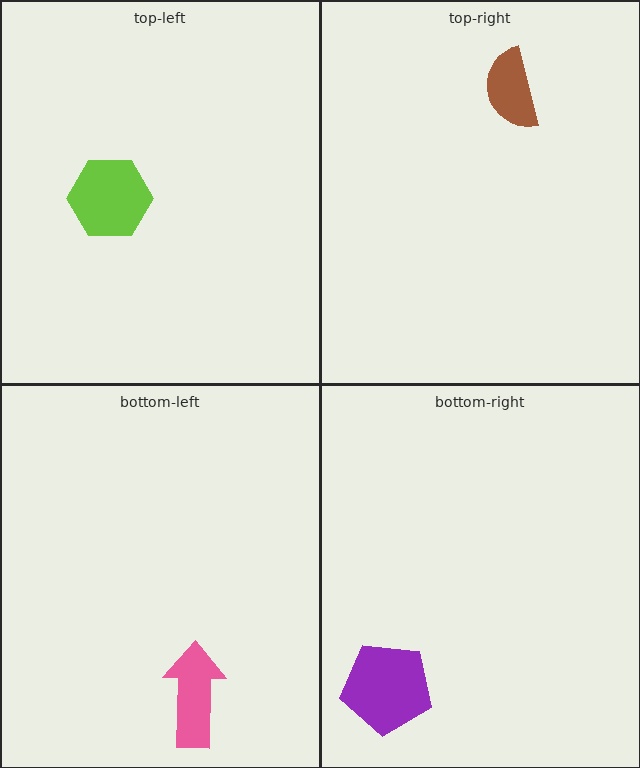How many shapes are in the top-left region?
1.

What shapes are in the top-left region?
The lime hexagon.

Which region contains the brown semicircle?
The top-right region.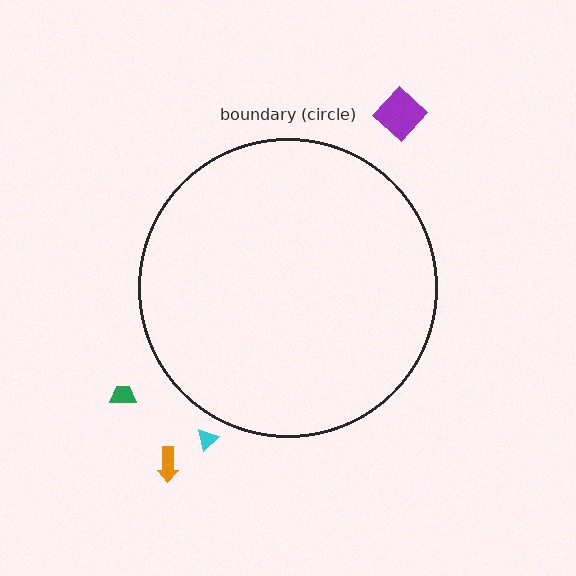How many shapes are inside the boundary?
0 inside, 4 outside.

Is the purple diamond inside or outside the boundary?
Outside.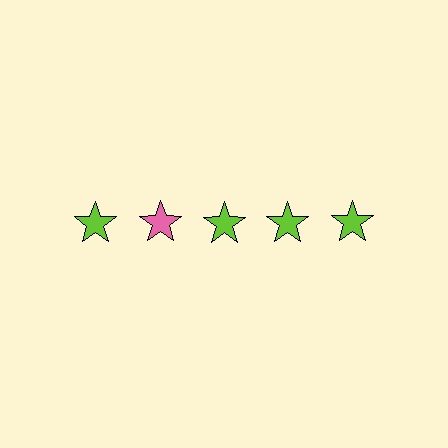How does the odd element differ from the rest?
It has a different color: pink instead of lime.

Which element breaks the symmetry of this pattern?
The pink star in the top row, second from left column breaks the symmetry. All other shapes are lime stars.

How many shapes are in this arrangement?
There are 5 shapes arranged in a grid pattern.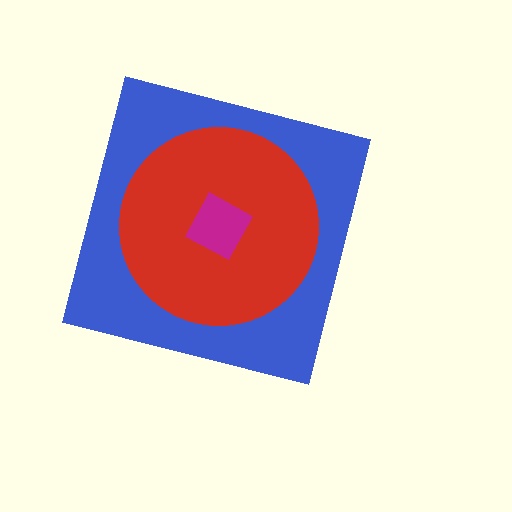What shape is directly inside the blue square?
The red circle.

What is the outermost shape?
The blue square.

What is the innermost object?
The magenta square.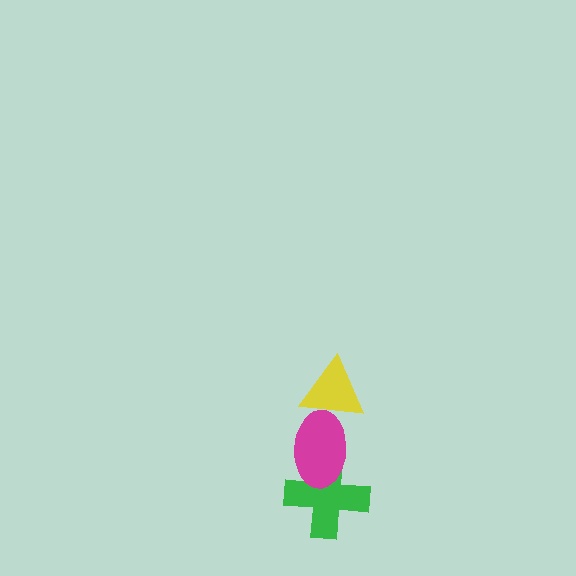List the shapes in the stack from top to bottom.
From top to bottom: the yellow triangle, the magenta ellipse, the green cross.